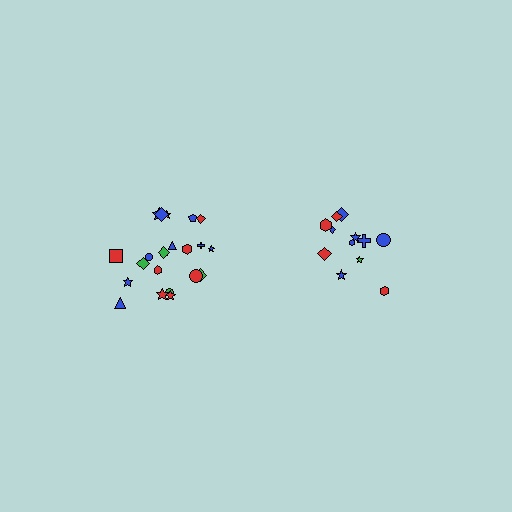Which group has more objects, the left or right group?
The left group.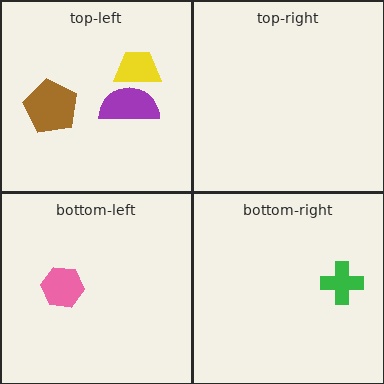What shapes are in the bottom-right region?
The green cross.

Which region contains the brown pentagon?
The top-left region.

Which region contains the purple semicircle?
The top-left region.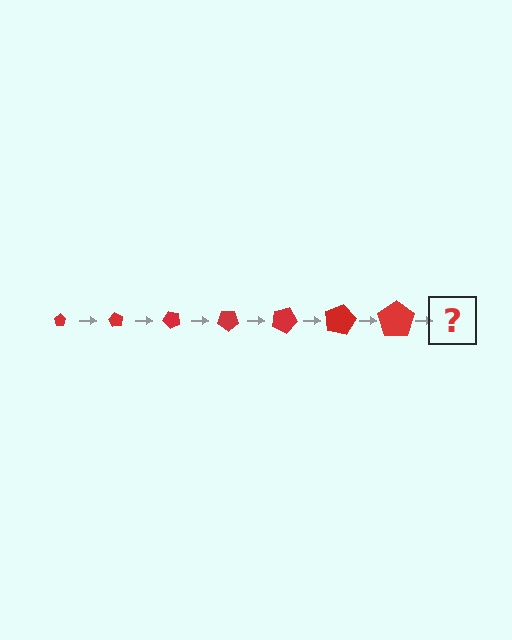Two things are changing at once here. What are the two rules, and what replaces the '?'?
The two rules are that the pentagon grows larger each step and it rotates 60 degrees each step. The '?' should be a pentagon, larger than the previous one and rotated 420 degrees from the start.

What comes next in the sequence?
The next element should be a pentagon, larger than the previous one and rotated 420 degrees from the start.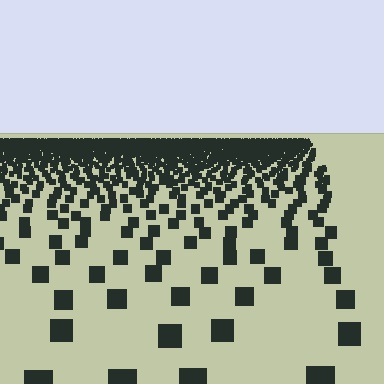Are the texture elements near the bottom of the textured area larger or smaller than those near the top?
Larger. Near the bottom, elements are closer to the viewer and appear at a bigger on-screen size.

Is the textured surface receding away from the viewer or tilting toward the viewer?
The surface is receding away from the viewer. Texture elements get smaller and denser toward the top.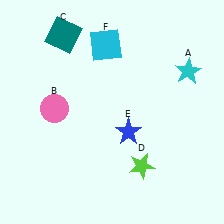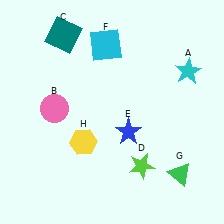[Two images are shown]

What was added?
A green triangle (G), a yellow hexagon (H) were added in Image 2.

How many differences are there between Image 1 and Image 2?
There are 2 differences between the two images.